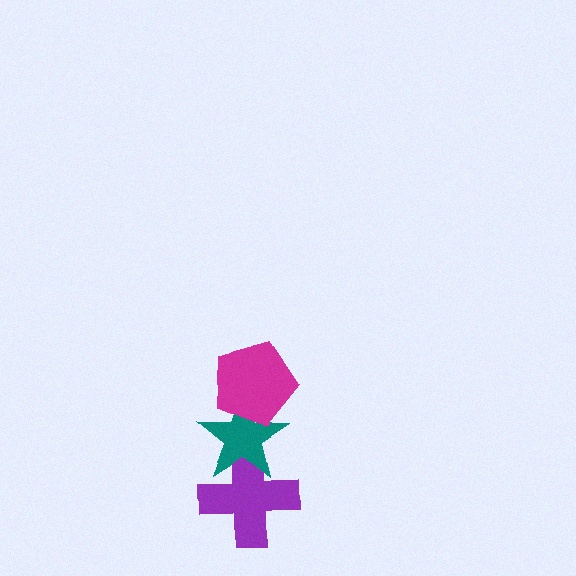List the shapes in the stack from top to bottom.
From top to bottom: the magenta pentagon, the teal star, the purple cross.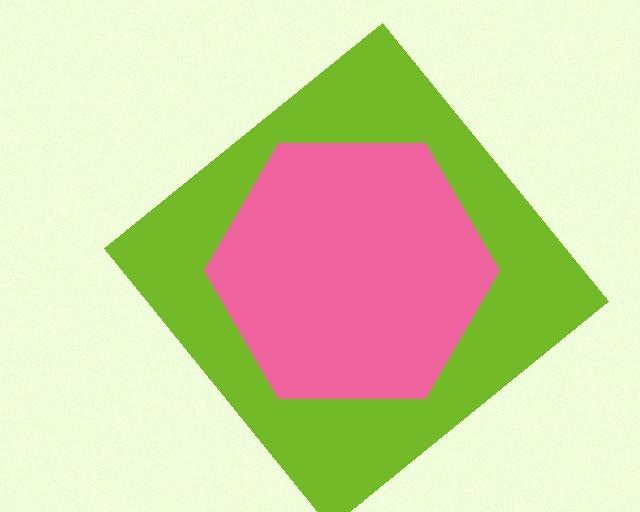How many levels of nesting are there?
2.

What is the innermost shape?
The pink hexagon.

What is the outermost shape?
The lime diamond.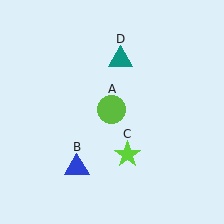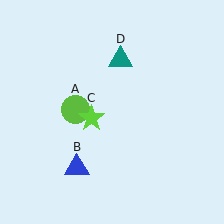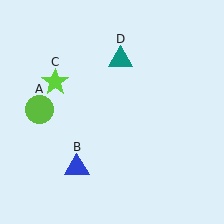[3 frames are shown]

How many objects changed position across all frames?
2 objects changed position: lime circle (object A), lime star (object C).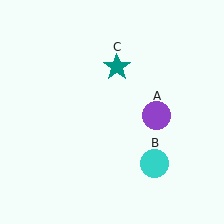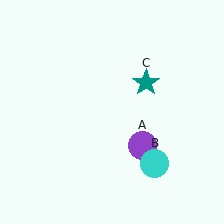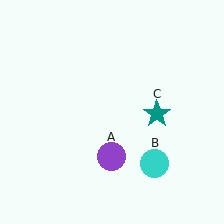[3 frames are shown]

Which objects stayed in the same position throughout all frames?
Cyan circle (object B) remained stationary.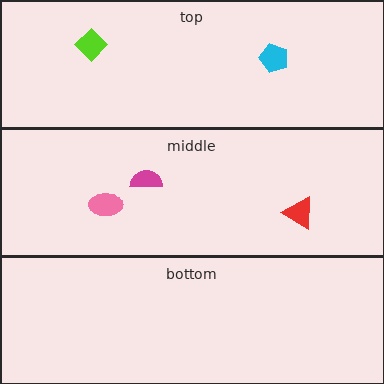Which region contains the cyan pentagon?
The top region.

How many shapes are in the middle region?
3.